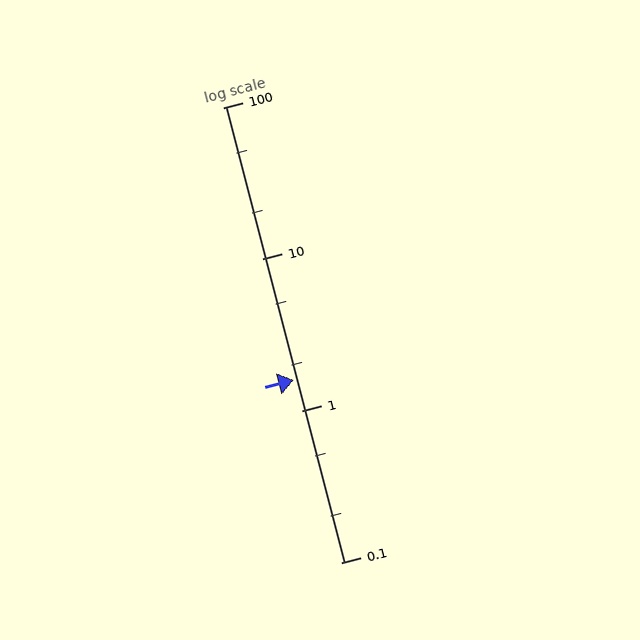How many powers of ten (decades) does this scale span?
The scale spans 3 decades, from 0.1 to 100.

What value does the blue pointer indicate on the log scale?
The pointer indicates approximately 1.6.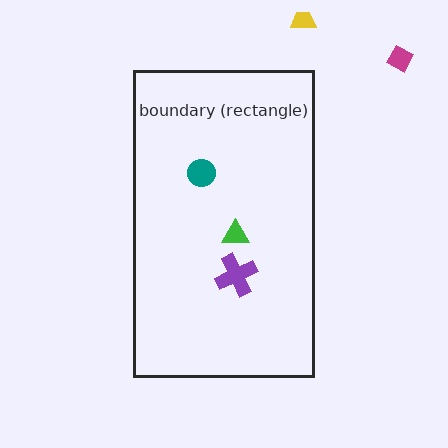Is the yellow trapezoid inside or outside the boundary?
Outside.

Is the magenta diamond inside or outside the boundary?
Outside.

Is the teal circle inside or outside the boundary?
Inside.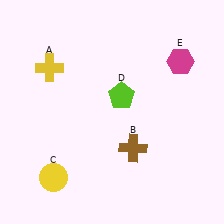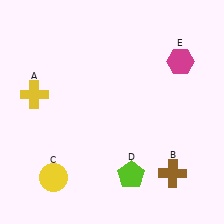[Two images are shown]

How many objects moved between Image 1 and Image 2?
3 objects moved between the two images.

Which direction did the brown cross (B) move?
The brown cross (B) moved right.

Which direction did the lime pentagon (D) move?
The lime pentagon (D) moved down.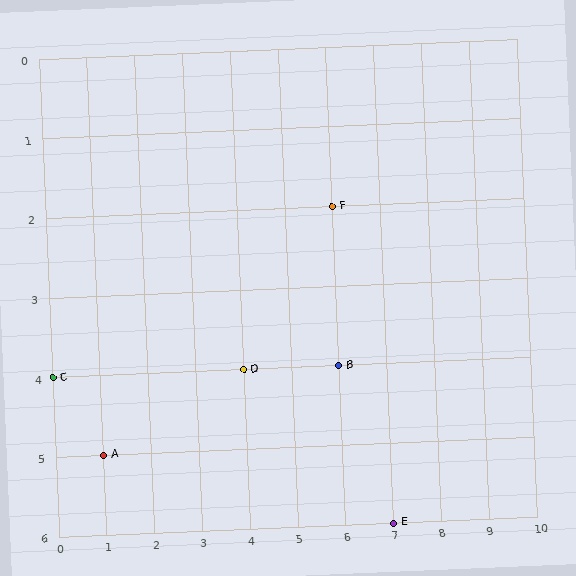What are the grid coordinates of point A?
Point A is at grid coordinates (1, 5).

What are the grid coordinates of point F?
Point F is at grid coordinates (6, 2).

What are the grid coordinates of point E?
Point E is at grid coordinates (7, 6).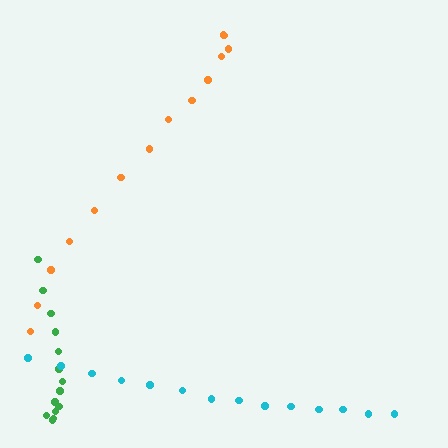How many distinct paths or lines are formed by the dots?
There are 3 distinct paths.